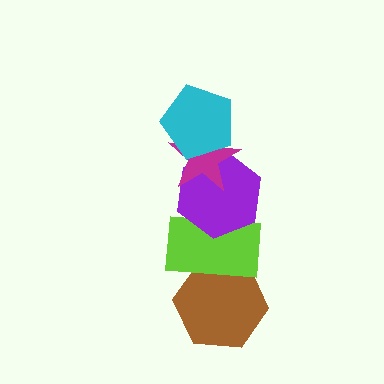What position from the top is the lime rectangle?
The lime rectangle is 4th from the top.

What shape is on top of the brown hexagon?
The lime rectangle is on top of the brown hexagon.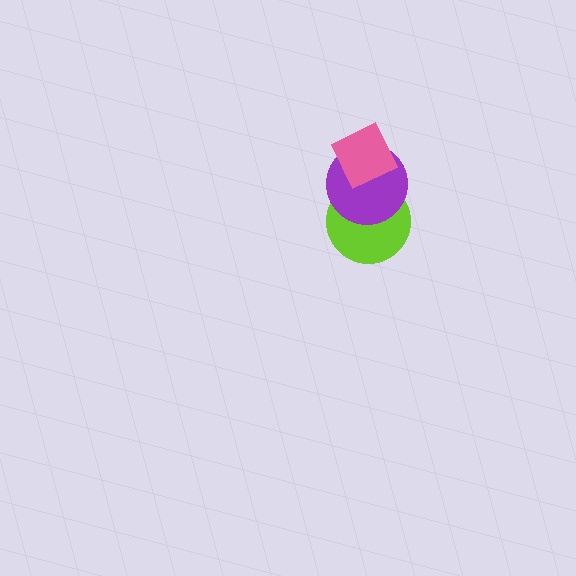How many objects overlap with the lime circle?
2 objects overlap with the lime circle.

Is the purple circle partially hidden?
Yes, it is partially covered by another shape.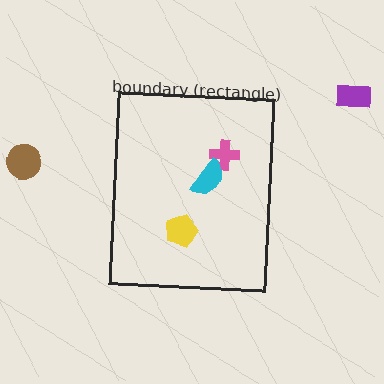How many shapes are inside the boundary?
3 inside, 2 outside.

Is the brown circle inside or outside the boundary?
Outside.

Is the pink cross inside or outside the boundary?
Inside.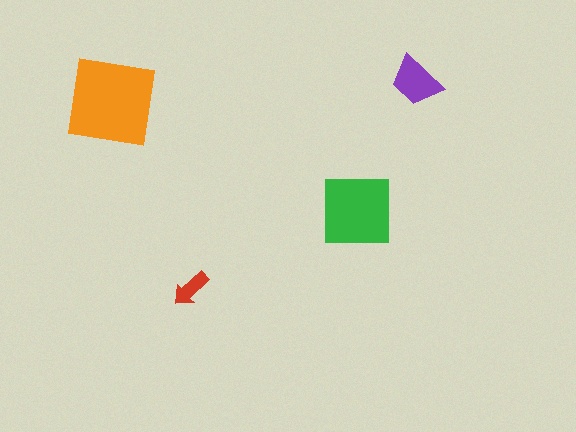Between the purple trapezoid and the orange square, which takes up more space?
The orange square.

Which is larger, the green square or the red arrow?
The green square.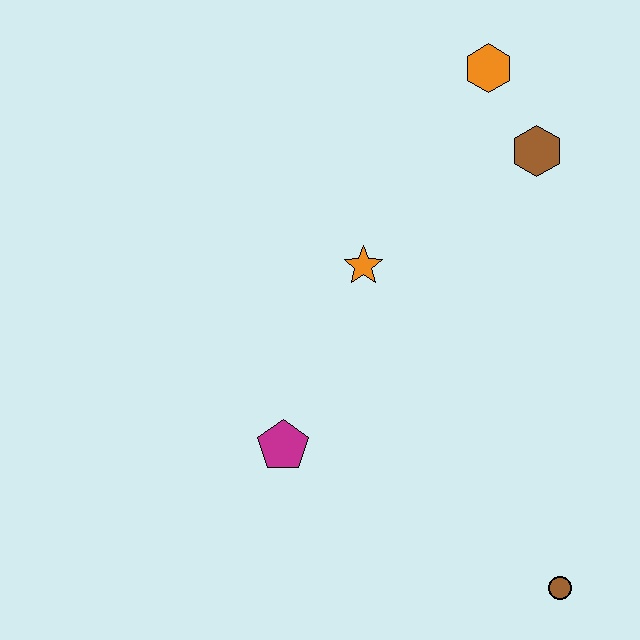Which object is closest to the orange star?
The magenta pentagon is closest to the orange star.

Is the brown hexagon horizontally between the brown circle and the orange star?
Yes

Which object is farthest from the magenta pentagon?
The orange hexagon is farthest from the magenta pentagon.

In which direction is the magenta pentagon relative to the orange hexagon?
The magenta pentagon is below the orange hexagon.